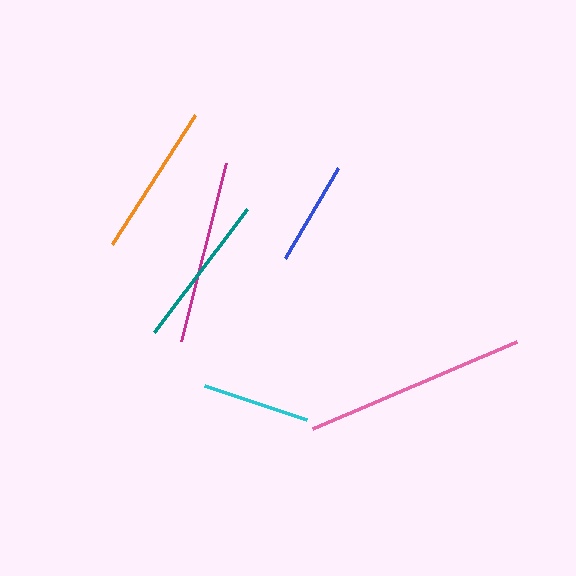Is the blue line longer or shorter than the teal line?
The teal line is longer than the blue line.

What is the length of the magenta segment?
The magenta segment is approximately 184 pixels long.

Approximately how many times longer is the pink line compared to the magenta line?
The pink line is approximately 1.2 times the length of the magenta line.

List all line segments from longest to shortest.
From longest to shortest: pink, magenta, teal, orange, cyan, blue.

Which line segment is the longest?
The pink line is the longest at approximately 222 pixels.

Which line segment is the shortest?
The blue line is the shortest at approximately 105 pixels.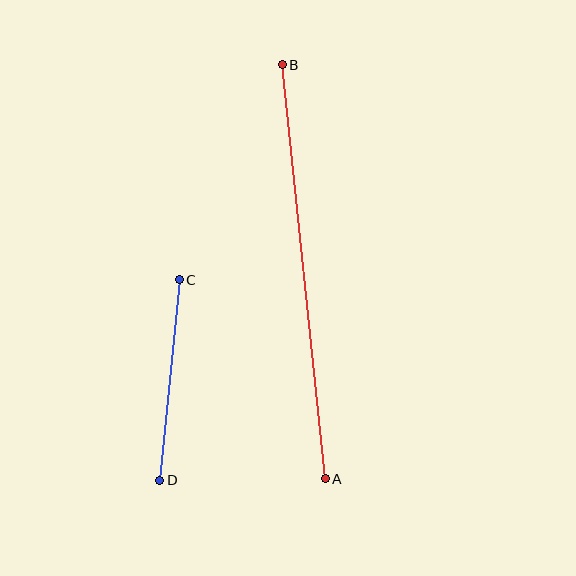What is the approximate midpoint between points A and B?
The midpoint is at approximately (304, 272) pixels.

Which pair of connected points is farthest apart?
Points A and B are farthest apart.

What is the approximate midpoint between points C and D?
The midpoint is at approximately (169, 380) pixels.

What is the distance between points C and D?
The distance is approximately 202 pixels.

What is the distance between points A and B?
The distance is approximately 417 pixels.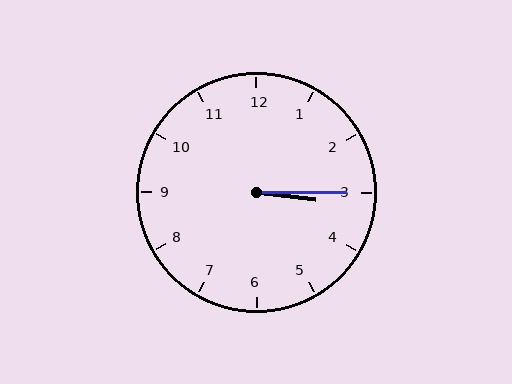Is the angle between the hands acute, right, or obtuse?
It is acute.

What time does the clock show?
3:15.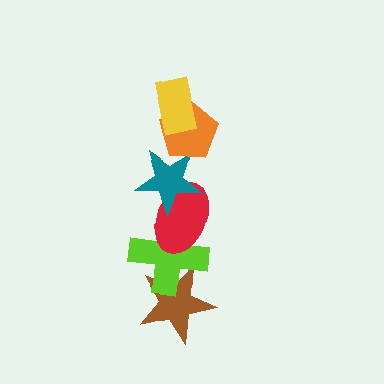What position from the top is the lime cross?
The lime cross is 5th from the top.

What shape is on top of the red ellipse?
The teal star is on top of the red ellipse.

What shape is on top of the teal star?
The orange pentagon is on top of the teal star.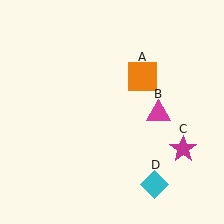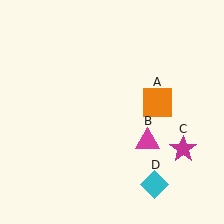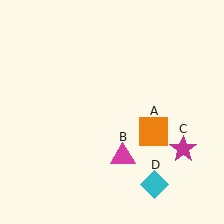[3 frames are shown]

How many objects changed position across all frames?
2 objects changed position: orange square (object A), magenta triangle (object B).